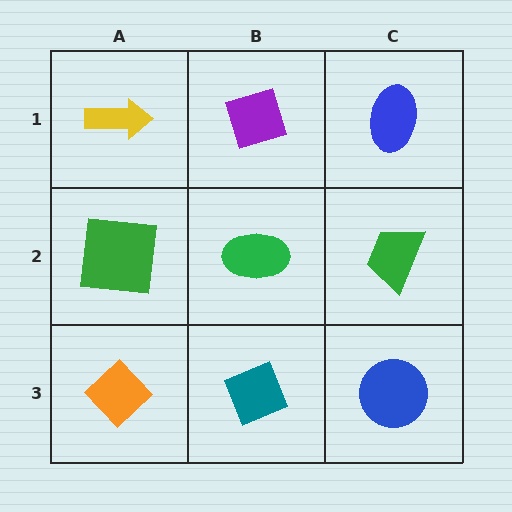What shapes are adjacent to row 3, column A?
A green square (row 2, column A), a teal diamond (row 3, column B).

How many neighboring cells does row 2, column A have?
3.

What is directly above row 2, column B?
A purple diamond.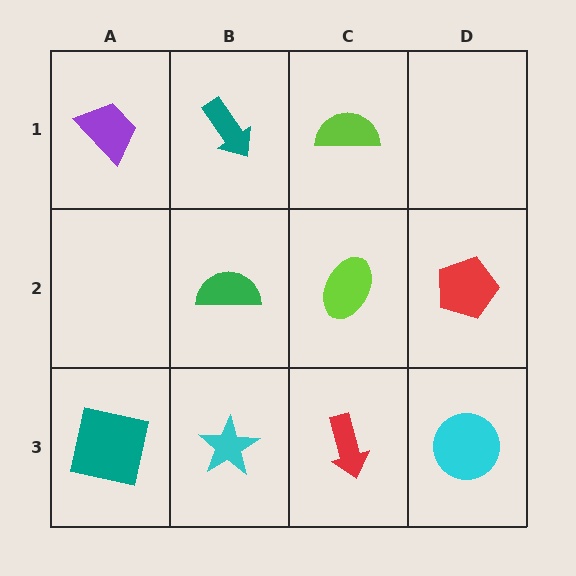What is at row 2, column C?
A lime ellipse.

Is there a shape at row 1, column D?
No, that cell is empty.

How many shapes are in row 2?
3 shapes.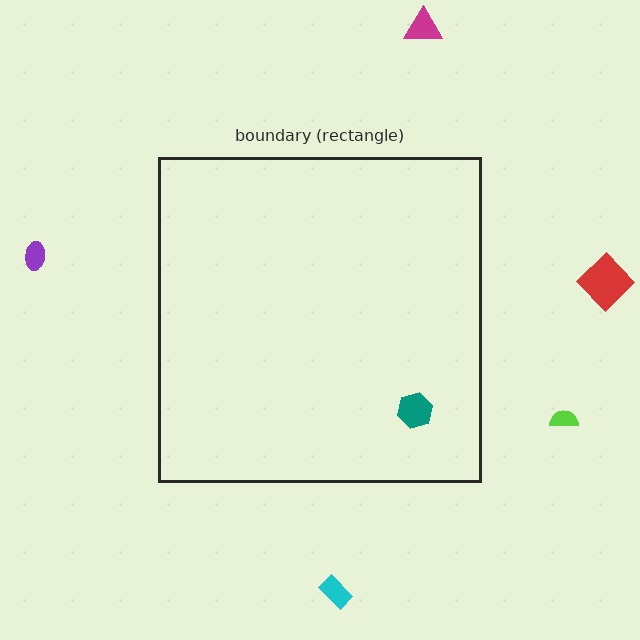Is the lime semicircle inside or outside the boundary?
Outside.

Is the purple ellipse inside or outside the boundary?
Outside.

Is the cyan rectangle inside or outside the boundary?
Outside.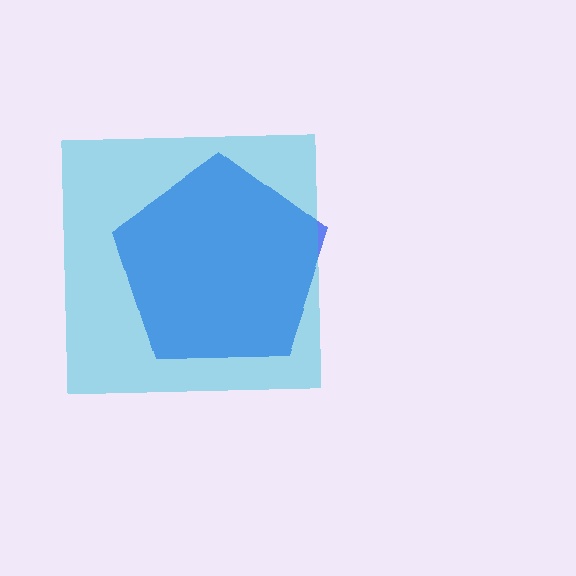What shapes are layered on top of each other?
The layered shapes are: a blue pentagon, a cyan square.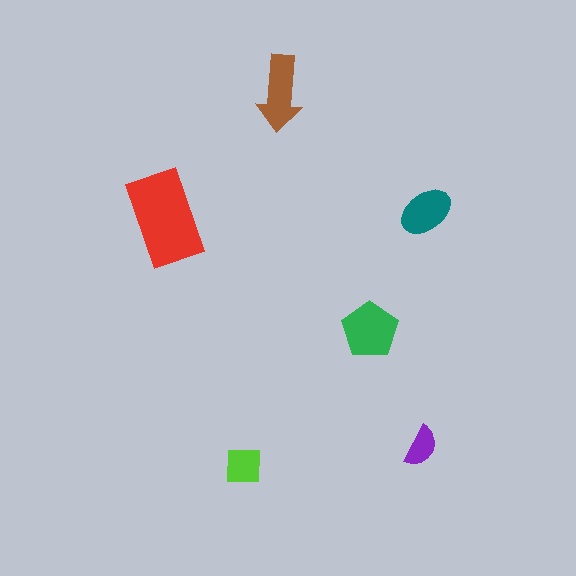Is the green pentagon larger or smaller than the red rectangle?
Smaller.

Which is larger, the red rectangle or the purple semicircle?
The red rectangle.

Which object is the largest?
The red rectangle.